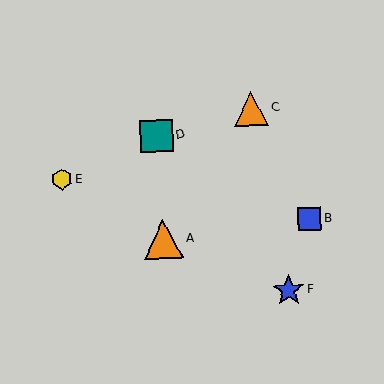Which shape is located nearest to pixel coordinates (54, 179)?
The yellow hexagon (labeled E) at (62, 179) is nearest to that location.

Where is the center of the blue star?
The center of the blue star is at (289, 290).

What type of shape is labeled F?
Shape F is a blue star.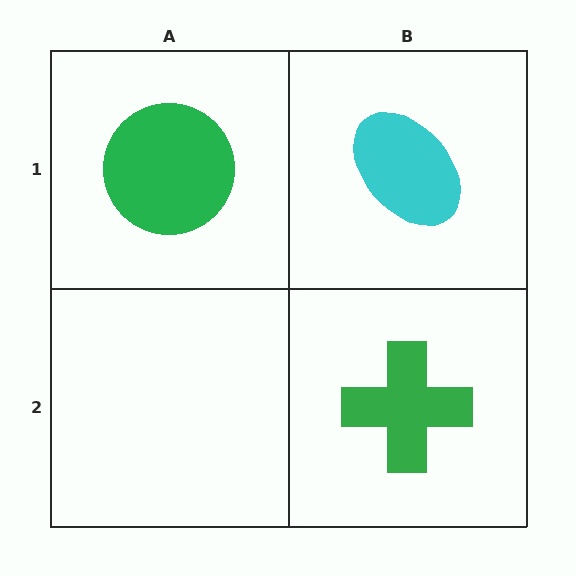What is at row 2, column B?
A green cross.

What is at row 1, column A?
A green circle.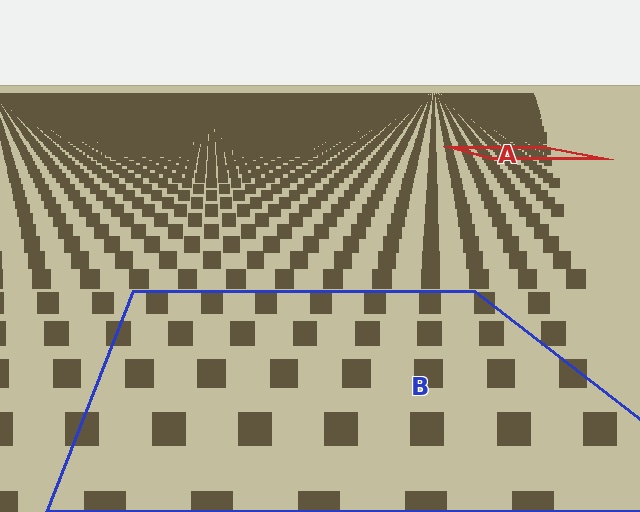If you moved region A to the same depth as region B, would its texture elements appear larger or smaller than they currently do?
They would appear larger. At a closer depth, the same texture elements are projected at a bigger on-screen size.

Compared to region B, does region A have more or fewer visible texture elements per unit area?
Region A has more texture elements per unit area — they are packed more densely because it is farther away.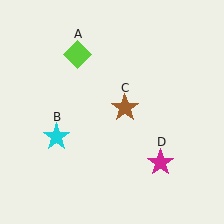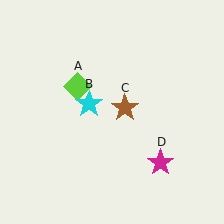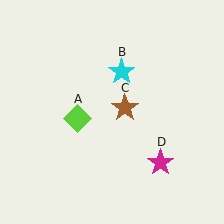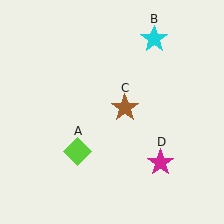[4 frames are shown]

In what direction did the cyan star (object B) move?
The cyan star (object B) moved up and to the right.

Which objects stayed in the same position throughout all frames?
Brown star (object C) and magenta star (object D) remained stationary.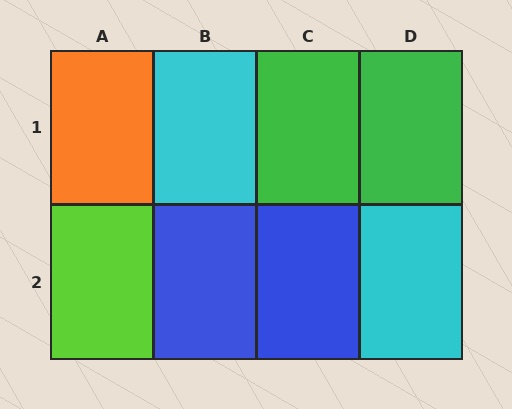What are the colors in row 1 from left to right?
Orange, cyan, green, green.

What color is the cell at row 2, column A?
Lime.